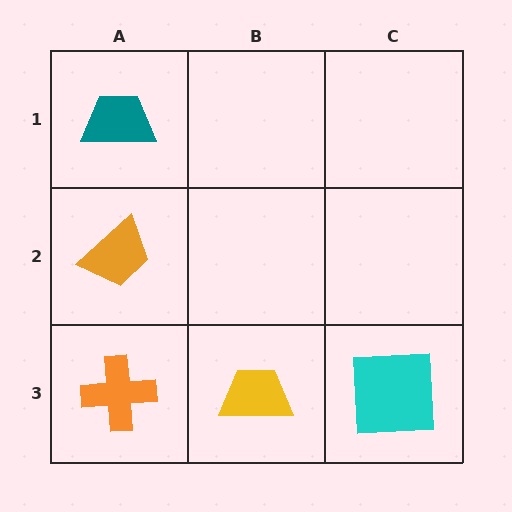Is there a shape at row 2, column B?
No, that cell is empty.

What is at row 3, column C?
A cyan square.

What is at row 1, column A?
A teal trapezoid.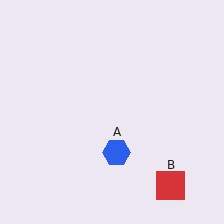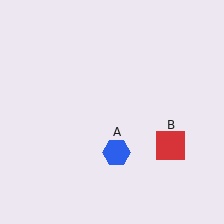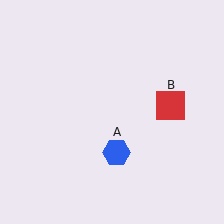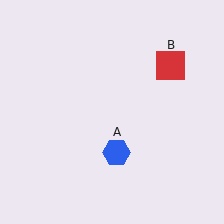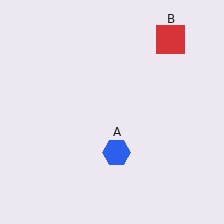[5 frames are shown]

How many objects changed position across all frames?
1 object changed position: red square (object B).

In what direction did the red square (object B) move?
The red square (object B) moved up.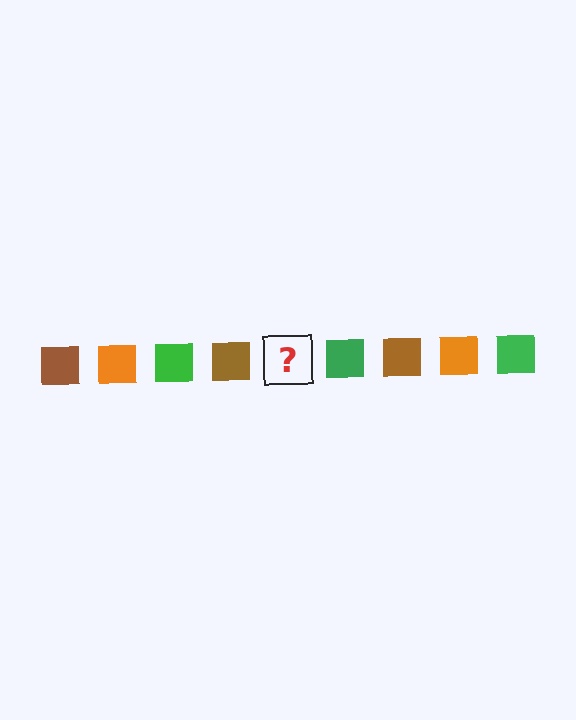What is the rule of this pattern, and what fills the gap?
The rule is that the pattern cycles through brown, orange, green squares. The gap should be filled with an orange square.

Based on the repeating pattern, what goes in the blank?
The blank should be an orange square.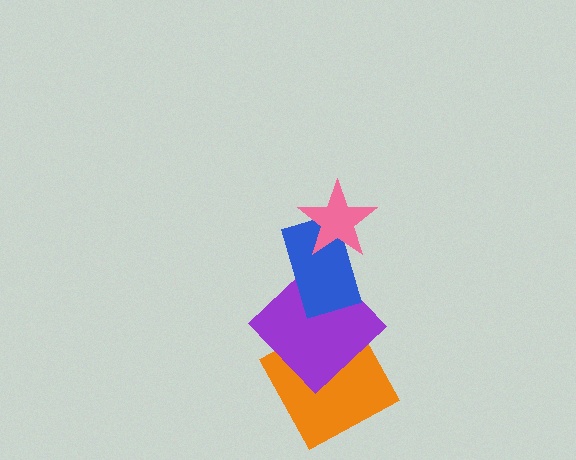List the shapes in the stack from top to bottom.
From top to bottom: the pink star, the blue rectangle, the purple diamond, the orange square.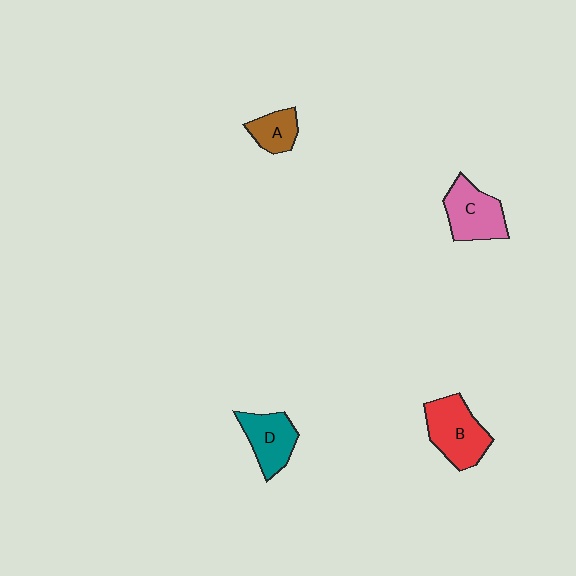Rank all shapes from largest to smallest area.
From largest to smallest: B (red), C (pink), D (teal), A (brown).